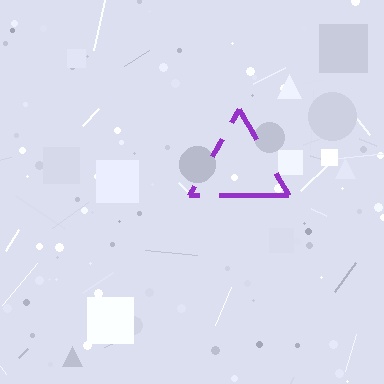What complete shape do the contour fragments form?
The contour fragments form a triangle.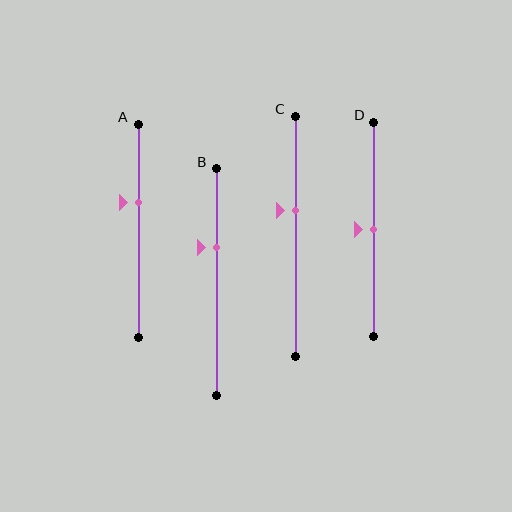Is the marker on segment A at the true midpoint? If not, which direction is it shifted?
No, the marker on segment A is shifted upward by about 13% of the segment length.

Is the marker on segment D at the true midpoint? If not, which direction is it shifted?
Yes, the marker on segment D is at the true midpoint.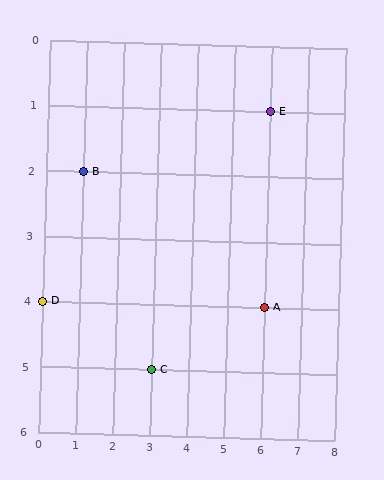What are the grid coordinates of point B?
Point B is at grid coordinates (1, 2).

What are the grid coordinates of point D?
Point D is at grid coordinates (0, 4).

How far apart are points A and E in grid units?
Points A and E are 3 rows apart.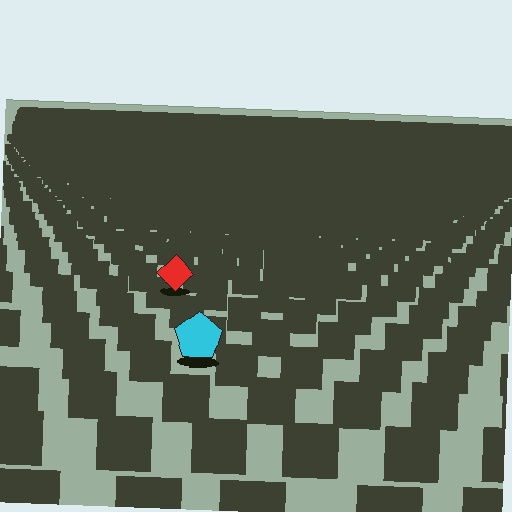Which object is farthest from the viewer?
The red diamond is farthest from the viewer. It appears smaller and the ground texture around it is denser.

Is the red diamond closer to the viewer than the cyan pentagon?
No. The cyan pentagon is closer — you can tell from the texture gradient: the ground texture is coarser near it.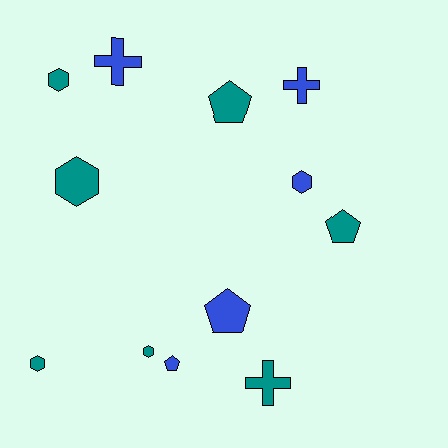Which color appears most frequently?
Teal, with 7 objects.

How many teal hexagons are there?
There are 4 teal hexagons.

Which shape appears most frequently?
Hexagon, with 5 objects.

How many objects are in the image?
There are 12 objects.